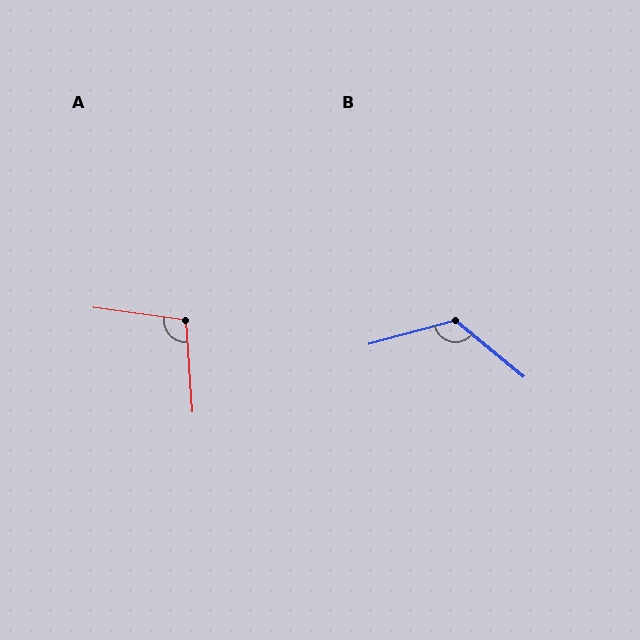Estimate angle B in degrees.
Approximately 125 degrees.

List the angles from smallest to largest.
A (102°), B (125°).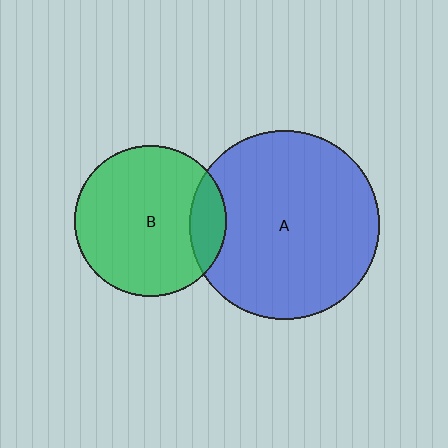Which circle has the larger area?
Circle A (blue).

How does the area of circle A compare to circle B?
Approximately 1.6 times.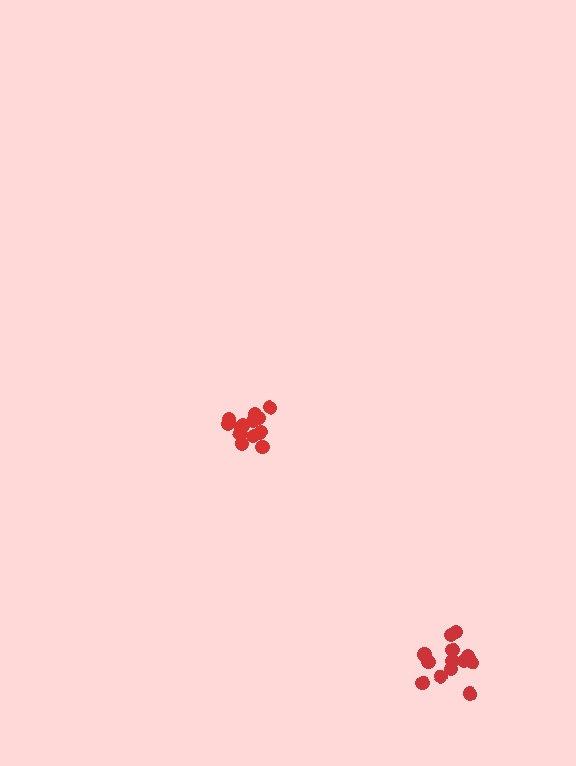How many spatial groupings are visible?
There are 2 spatial groupings.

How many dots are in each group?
Group 1: 14 dots, Group 2: 13 dots (27 total).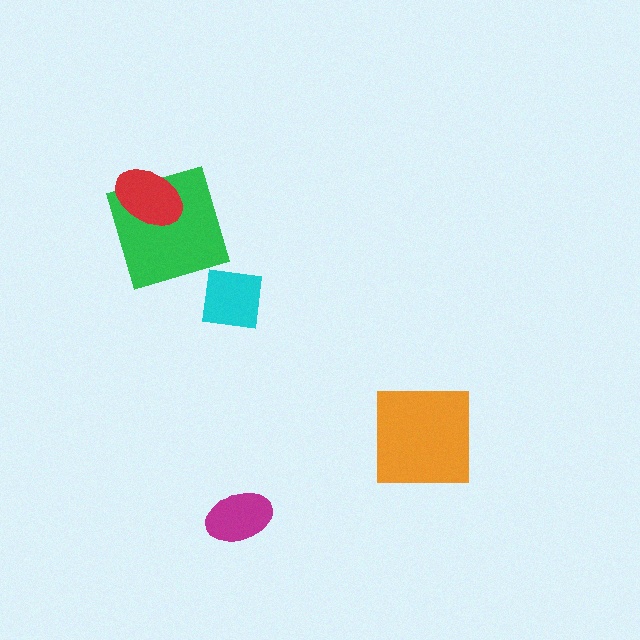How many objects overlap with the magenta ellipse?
0 objects overlap with the magenta ellipse.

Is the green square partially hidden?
Yes, it is partially covered by another shape.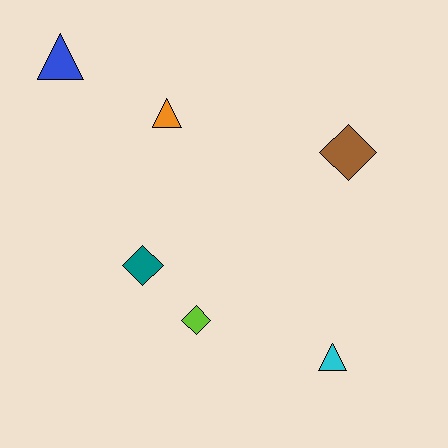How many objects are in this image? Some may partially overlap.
There are 6 objects.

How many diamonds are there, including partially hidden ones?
There are 3 diamonds.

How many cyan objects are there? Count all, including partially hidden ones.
There is 1 cyan object.